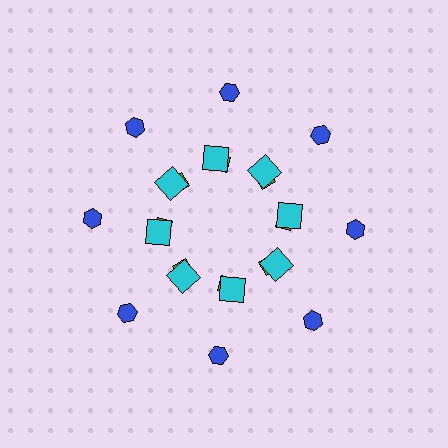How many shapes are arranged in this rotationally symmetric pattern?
There are 24 shapes, arranged in 8 groups of 3.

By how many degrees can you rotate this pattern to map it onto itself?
The pattern maps onto itself every 45 degrees of rotation.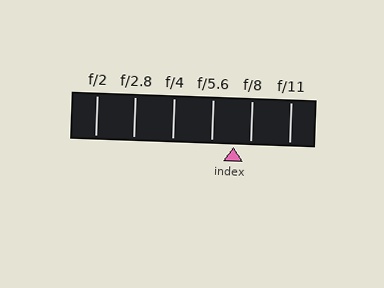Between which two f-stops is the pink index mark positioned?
The index mark is between f/5.6 and f/8.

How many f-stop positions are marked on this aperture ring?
There are 6 f-stop positions marked.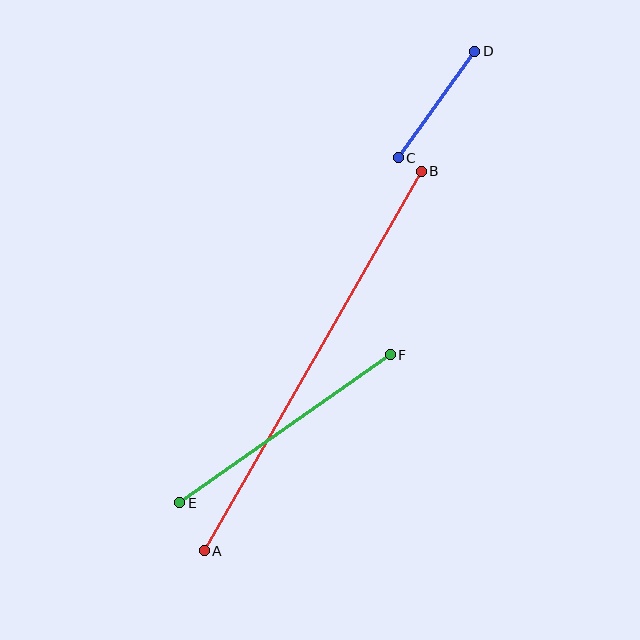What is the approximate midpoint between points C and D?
The midpoint is at approximately (437, 105) pixels.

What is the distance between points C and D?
The distance is approximately 131 pixels.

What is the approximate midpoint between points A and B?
The midpoint is at approximately (313, 361) pixels.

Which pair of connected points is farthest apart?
Points A and B are farthest apart.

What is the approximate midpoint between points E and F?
The midpoint is at approximately (285, 429) pixels.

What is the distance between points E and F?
The distance is approximately 257 pixels.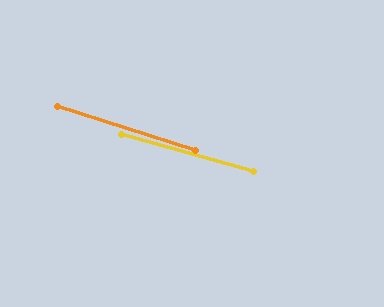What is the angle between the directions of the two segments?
Approximately 2 degrees.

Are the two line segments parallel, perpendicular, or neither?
Parallel — their directions differ by only 1.6°.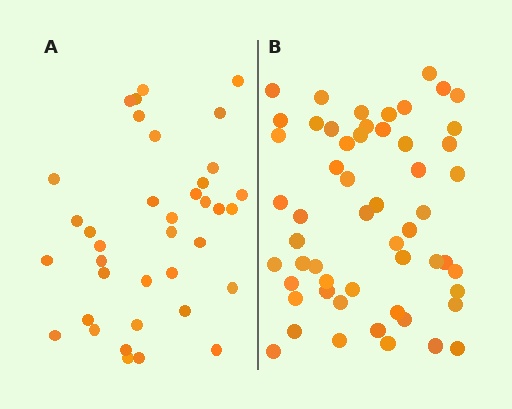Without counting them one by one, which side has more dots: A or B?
Region B (the right region) has more dots.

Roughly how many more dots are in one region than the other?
Region B has approximately 20 more dots than region A.